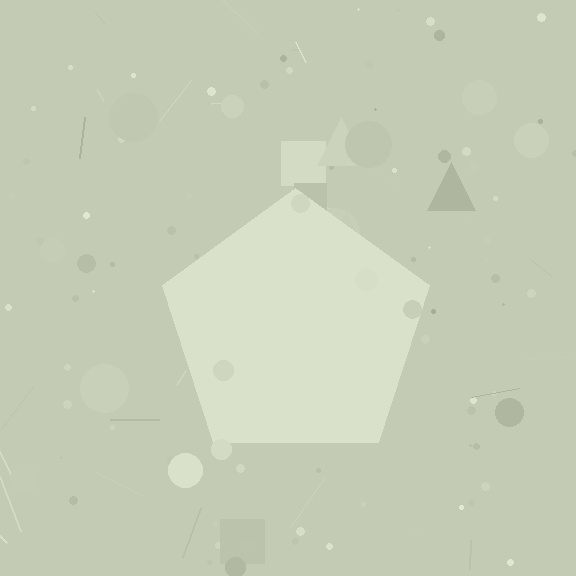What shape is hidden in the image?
A pentagon is hidden in the image.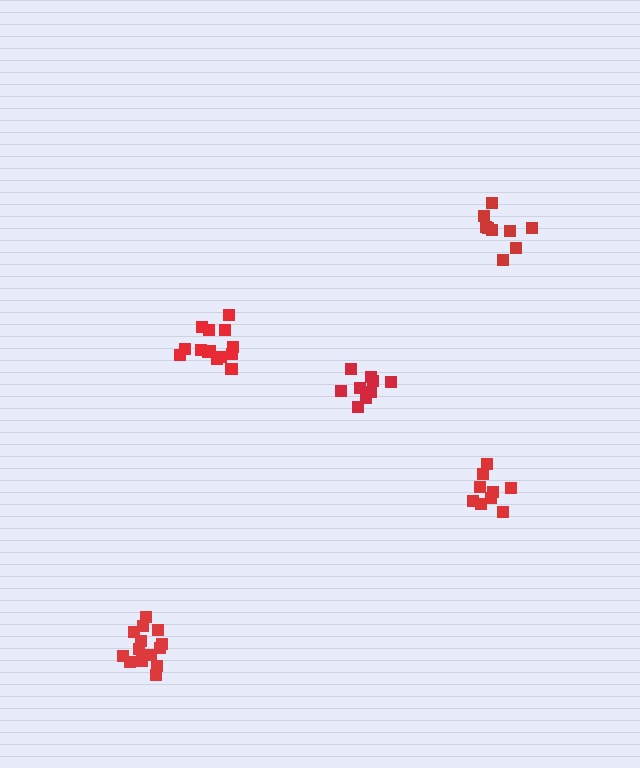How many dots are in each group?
Group 1: 14 dots, Group 2: 9 dots, Group 3: 9 dots, Group 4: 9 dots, Group 5: 14 dots (55 total).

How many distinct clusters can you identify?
There are 5 distinct clusters.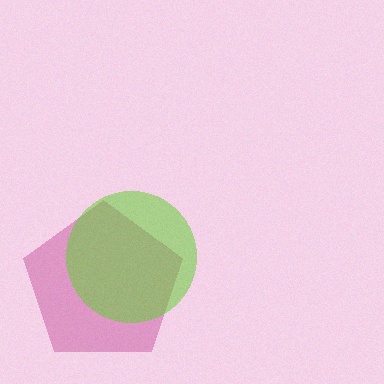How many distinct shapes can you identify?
There are 2 distinct shapes: a magenta pentagon, a lime circle.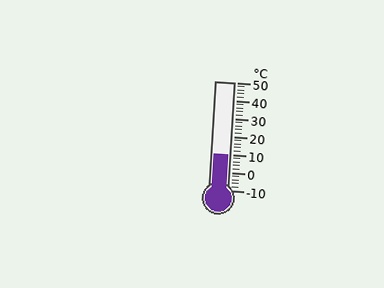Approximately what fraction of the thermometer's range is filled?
The thermometer is filled to approximately 35% of its range.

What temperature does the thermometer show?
The thermometer shows approximately 10°C.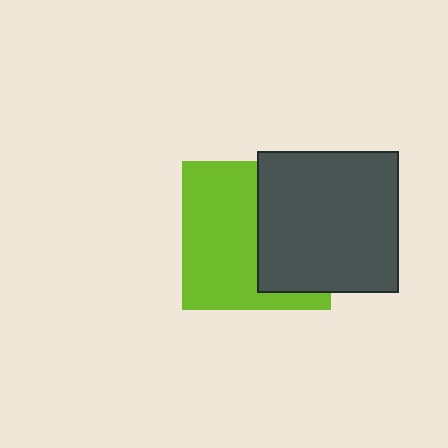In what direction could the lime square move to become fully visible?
The lime square could move left. That would shift it out from behind the dark gray square entirely.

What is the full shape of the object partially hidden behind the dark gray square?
The partially hidden object is a lime square.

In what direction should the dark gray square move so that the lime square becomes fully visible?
The dark gray square should move right. That is the shortest direction to clear the overlap and leave the lime square fully visible.